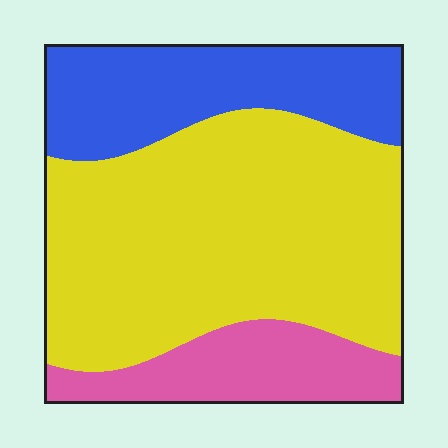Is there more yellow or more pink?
Yellow.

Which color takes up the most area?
Yellow, at roughly 60%.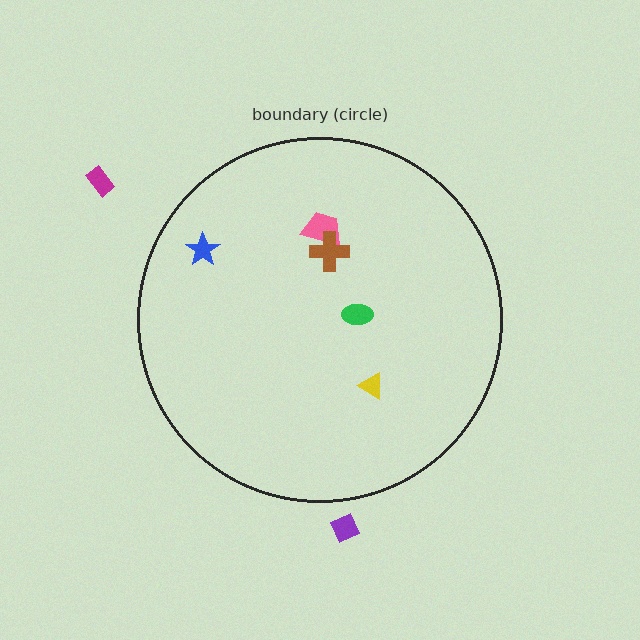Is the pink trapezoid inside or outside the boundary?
Inside.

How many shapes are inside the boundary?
5 inside, 2 outside.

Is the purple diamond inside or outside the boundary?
Outside.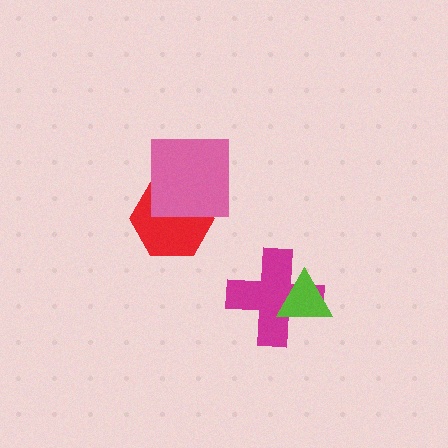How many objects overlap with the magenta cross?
1 object overlaps with the magenta cross.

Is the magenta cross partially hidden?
Yes, it is partially covered by another shape.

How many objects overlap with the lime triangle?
1 object overlaps with the lime triangle.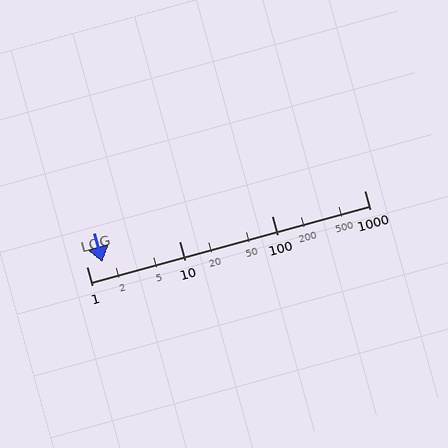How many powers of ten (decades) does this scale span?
The scale spans 3 decades, from 1 to 1000.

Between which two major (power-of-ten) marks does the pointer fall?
The pointer is between 1 and 10.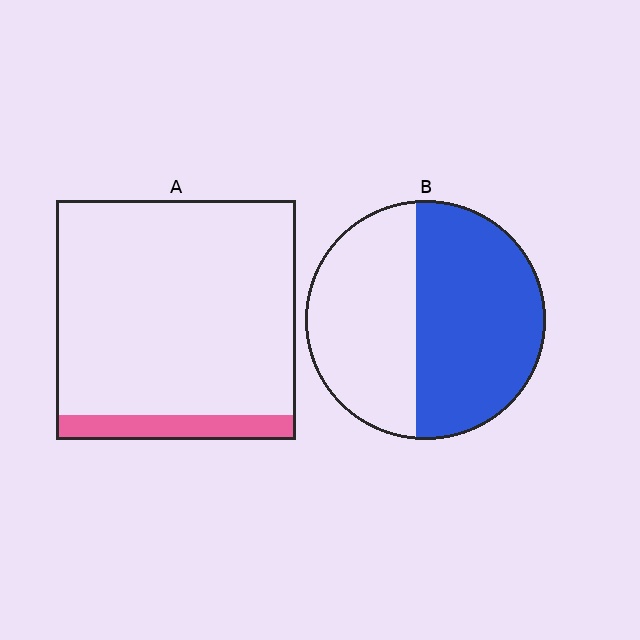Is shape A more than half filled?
No.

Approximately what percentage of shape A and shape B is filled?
A is approximately 10% and B is approximately 55%.